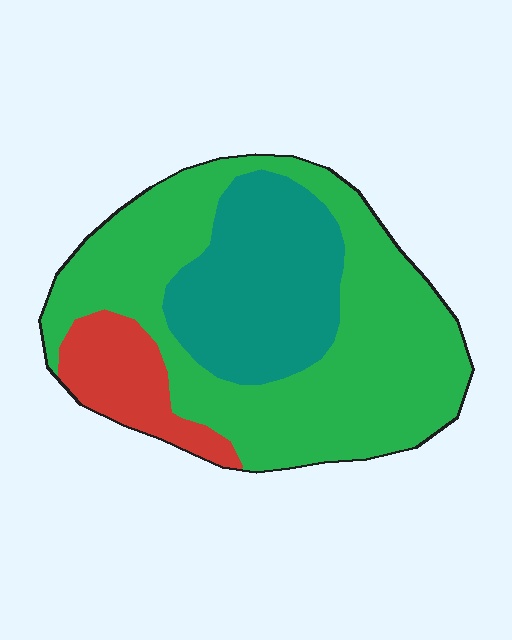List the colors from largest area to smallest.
From largest to smallest: green, teal, red.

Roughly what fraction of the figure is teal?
Teal covers 28% of the figure.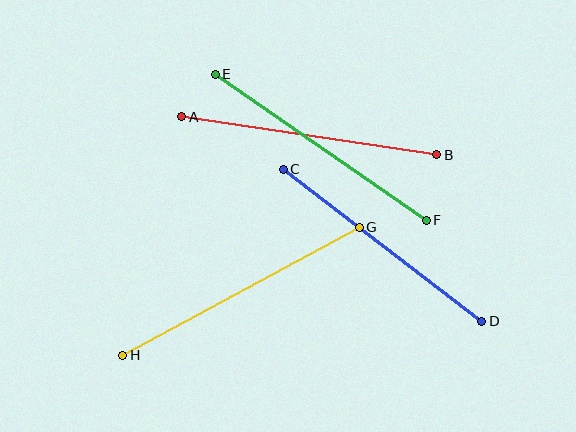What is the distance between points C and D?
The distance is approximately 250 pixels.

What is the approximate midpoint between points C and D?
The midpoint is at approximately (383, 245) pixels.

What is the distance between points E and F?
The distance is approximately 256 pixels.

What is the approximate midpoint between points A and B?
The midpoint is at approximately (309, 136) pixels.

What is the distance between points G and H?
The distance is approximately 269 pixels.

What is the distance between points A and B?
The distance is approximately 258 pixels.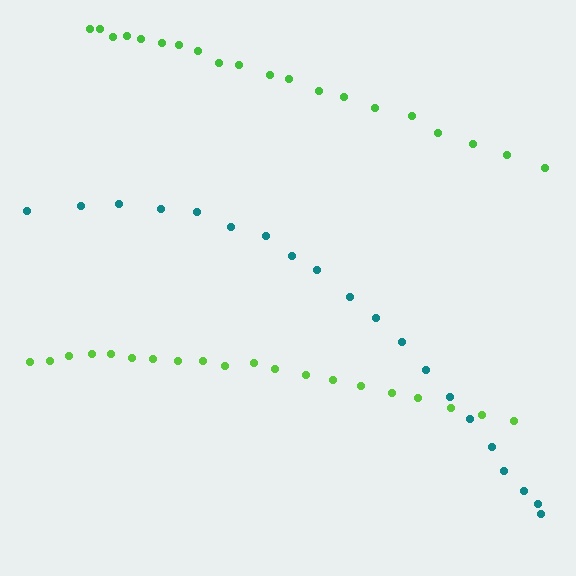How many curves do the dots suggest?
There are 3 distinct paths.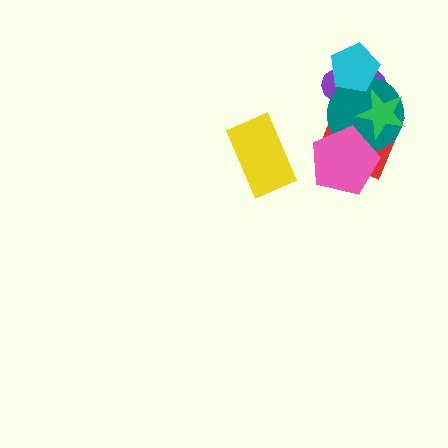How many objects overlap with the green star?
3 objects overlap with the green star.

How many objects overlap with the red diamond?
4 objects overlap with the red diamond.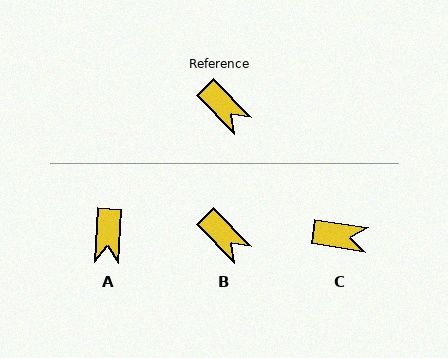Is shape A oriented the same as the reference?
No, it is off by about 48 degrees.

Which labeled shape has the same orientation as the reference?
B.